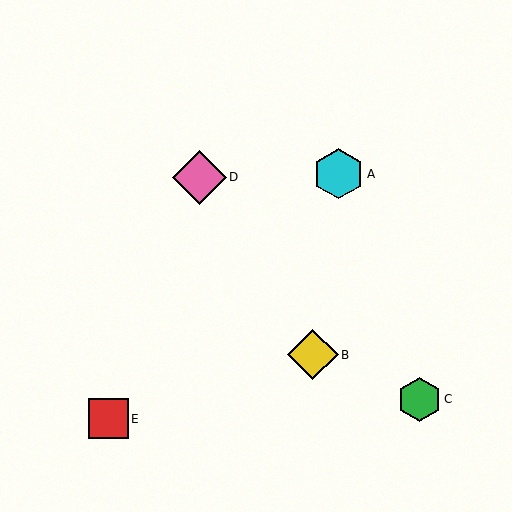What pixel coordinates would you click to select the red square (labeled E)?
Click at (108, 419) to select the red square E.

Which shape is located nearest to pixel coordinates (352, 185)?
The cyan hexagon (labeled A) at (339, 174) is nearest to that location.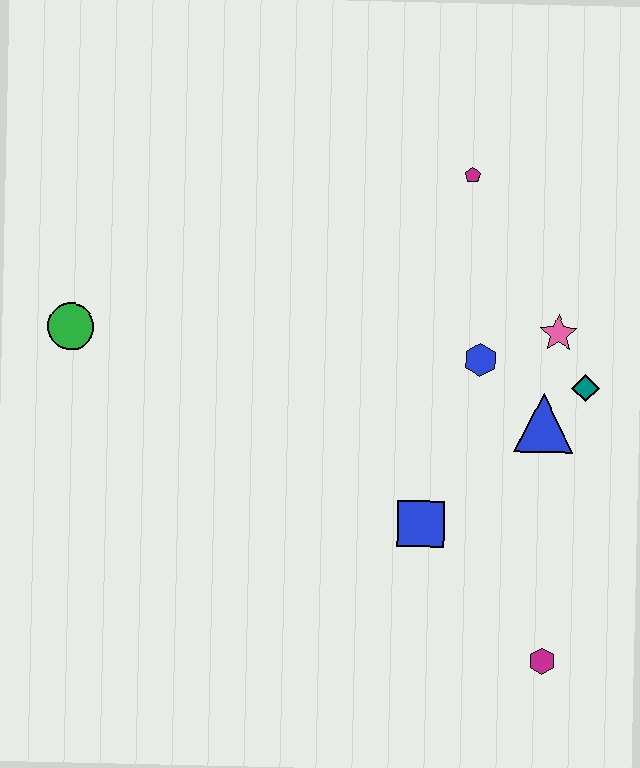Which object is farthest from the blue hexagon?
The green circle is farthest from the blue hexagon.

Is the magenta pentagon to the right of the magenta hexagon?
No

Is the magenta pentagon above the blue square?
Yes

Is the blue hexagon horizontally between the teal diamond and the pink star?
No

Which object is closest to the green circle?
The blue square is closest to the green circle.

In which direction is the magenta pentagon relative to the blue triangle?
The magenta pentagon is above the blue triangle.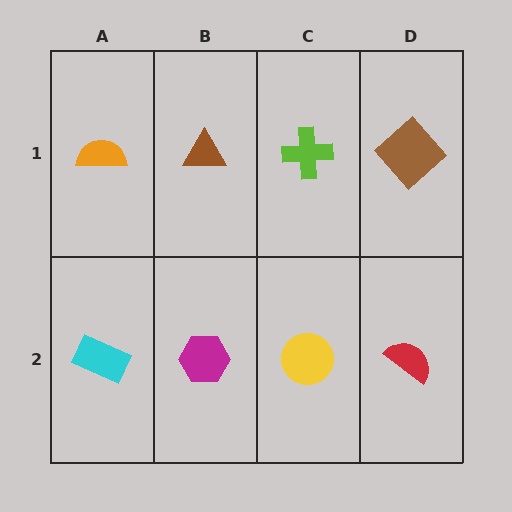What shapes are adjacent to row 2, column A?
An orange semicircle (row 1, column A), a magenta hexagon (row 2, column B).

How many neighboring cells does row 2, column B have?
3.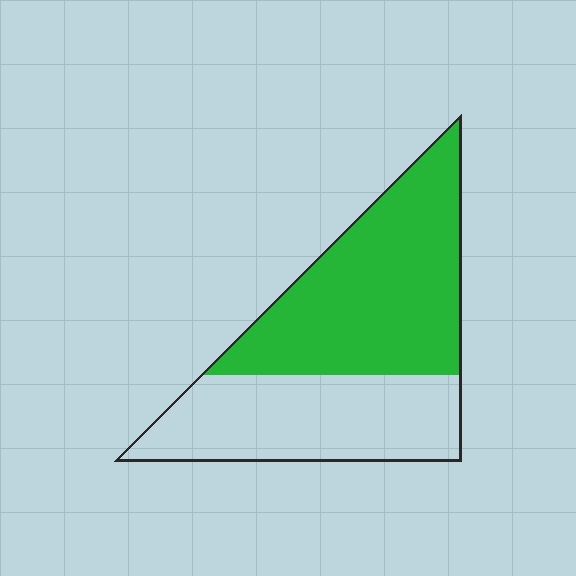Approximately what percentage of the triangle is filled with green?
Approximately 55%.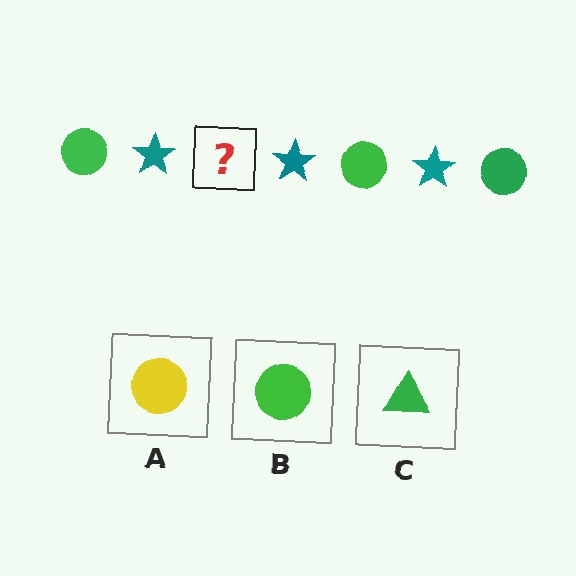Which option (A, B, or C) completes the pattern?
B.